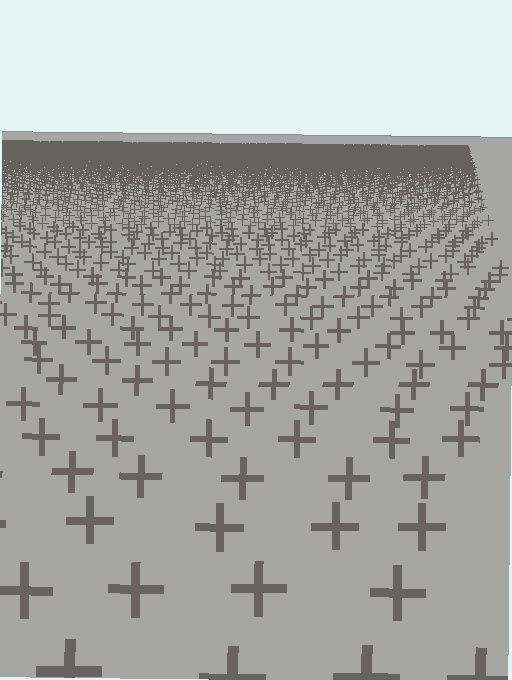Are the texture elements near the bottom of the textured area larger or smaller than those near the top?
Larger. Near the bottom, elements are closer to the viewer and appear at a bigger on-screen size.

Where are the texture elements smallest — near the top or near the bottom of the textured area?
Near the top.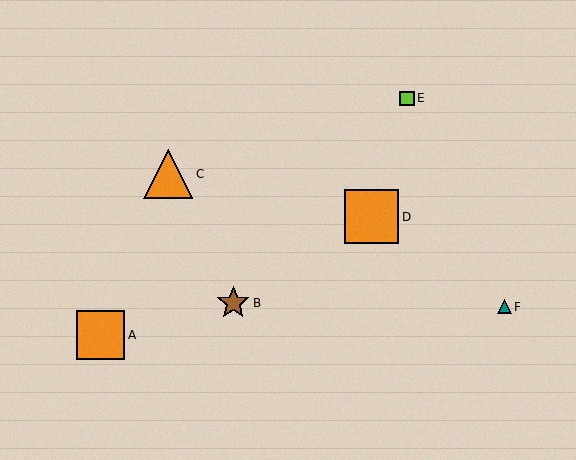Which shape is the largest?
The orange square (labeled D) is the largest.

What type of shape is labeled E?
Shape E is a lime square.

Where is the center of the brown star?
The center of the brown star is at (233, 303).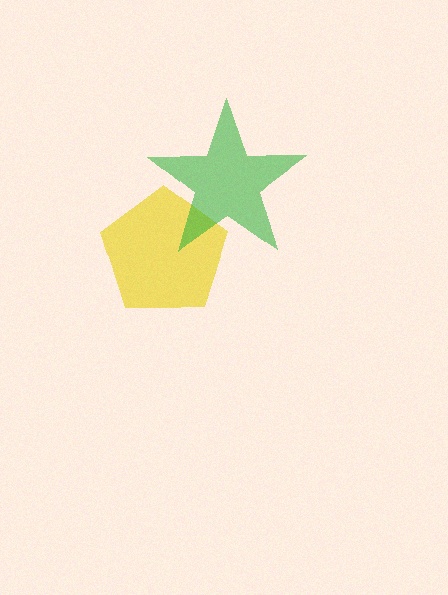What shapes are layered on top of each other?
The layered shapes are: a yellow pentagon, a green star.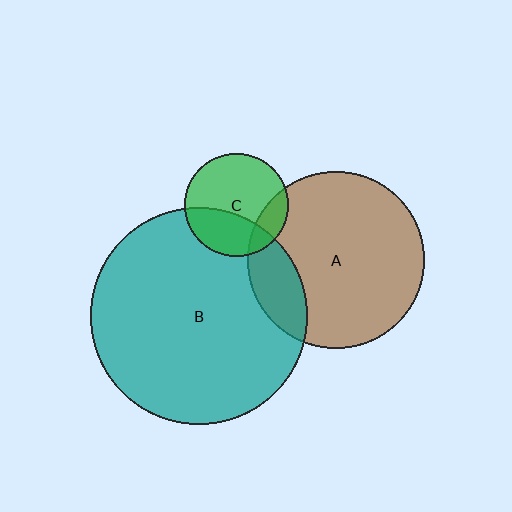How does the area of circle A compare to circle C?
Approximately 2.9 times.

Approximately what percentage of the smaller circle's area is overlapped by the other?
Approximately 15%.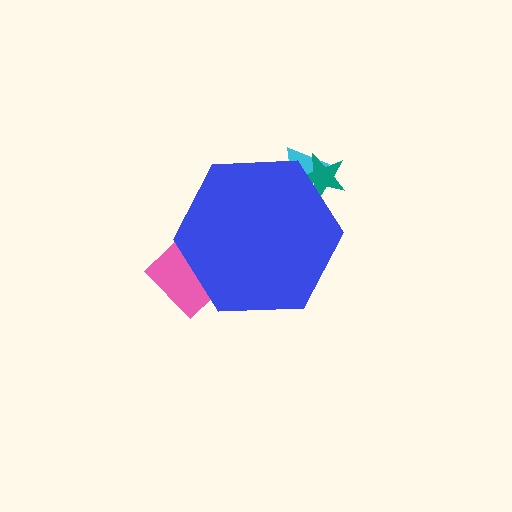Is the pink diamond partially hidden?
Yes, the pink diamond is partially hidden behind the blue hexagon.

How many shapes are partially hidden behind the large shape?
3 shapes are partially hidden.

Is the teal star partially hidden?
Yes, the teal star is partially hidden behind the blue hexagon.